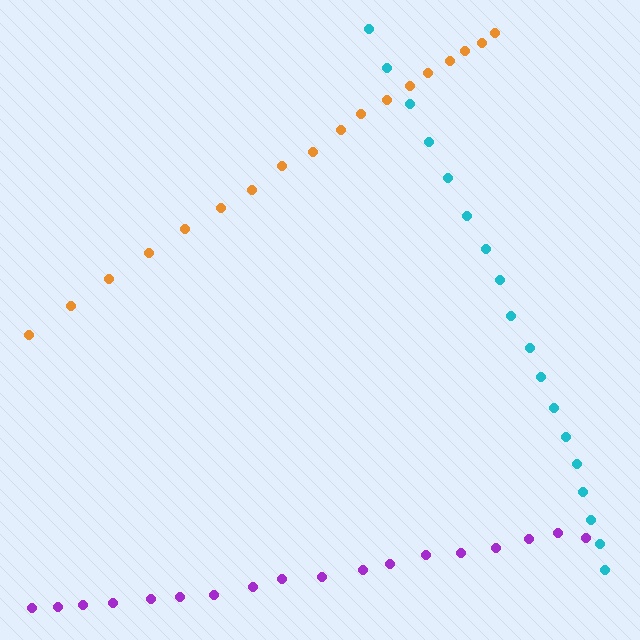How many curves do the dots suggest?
There are 3 distinct paths.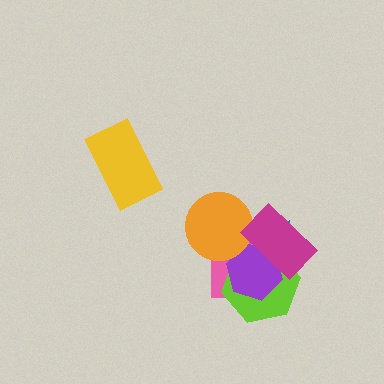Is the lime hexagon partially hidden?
Yes, it is partially covered by another shape.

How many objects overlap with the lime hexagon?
4 objects overlap with the lime hexagon.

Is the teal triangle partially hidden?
Yes, it is partially covered by another shape.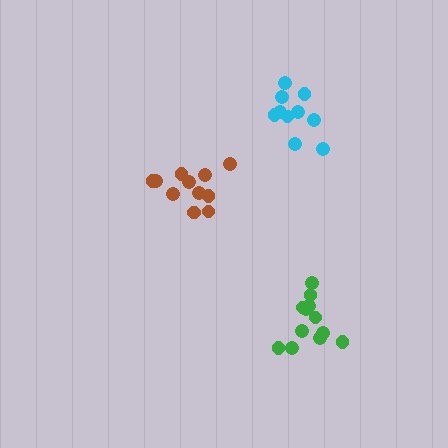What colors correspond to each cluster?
The clusters are colored: brown, cyan, green.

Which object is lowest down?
The green cluster is bottommost.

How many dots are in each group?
Group 1: 11 dots, Group 2: 10 dots, Group 3: 12 dots (33 total).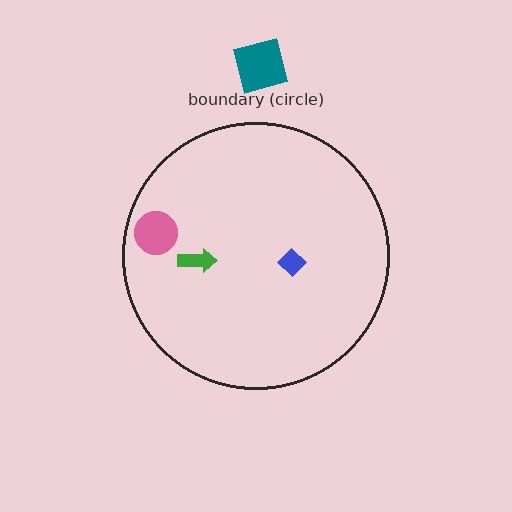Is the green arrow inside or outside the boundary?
Inside.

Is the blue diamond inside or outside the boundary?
Inside.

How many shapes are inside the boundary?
3 inside, 1 outside.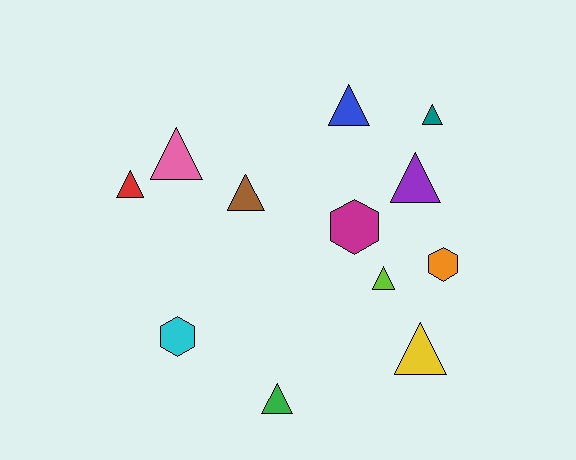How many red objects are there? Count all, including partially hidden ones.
There is 1 red object.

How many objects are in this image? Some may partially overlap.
There are 12 objects.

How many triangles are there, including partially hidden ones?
There are 9 triangles.